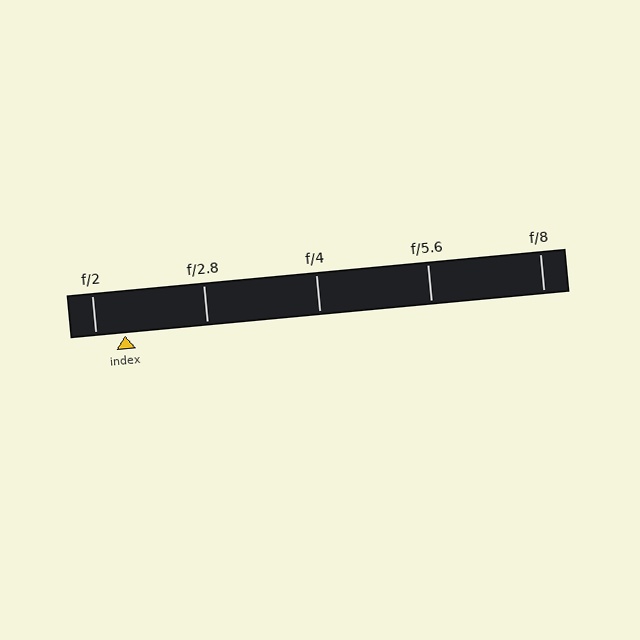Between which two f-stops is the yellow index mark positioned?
The index mark is between f/2 and f/2.8.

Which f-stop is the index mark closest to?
The index mark is closest to f/2.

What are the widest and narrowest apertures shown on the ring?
The widest aperture shown is f/2 and the narrowest is f/8.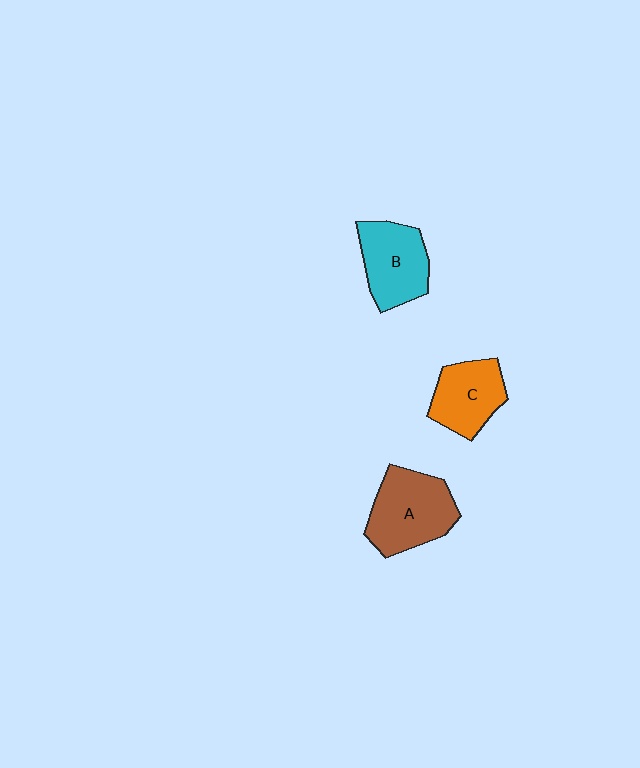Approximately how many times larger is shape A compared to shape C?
Approximately 1.3 times.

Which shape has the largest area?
Shape A (brown).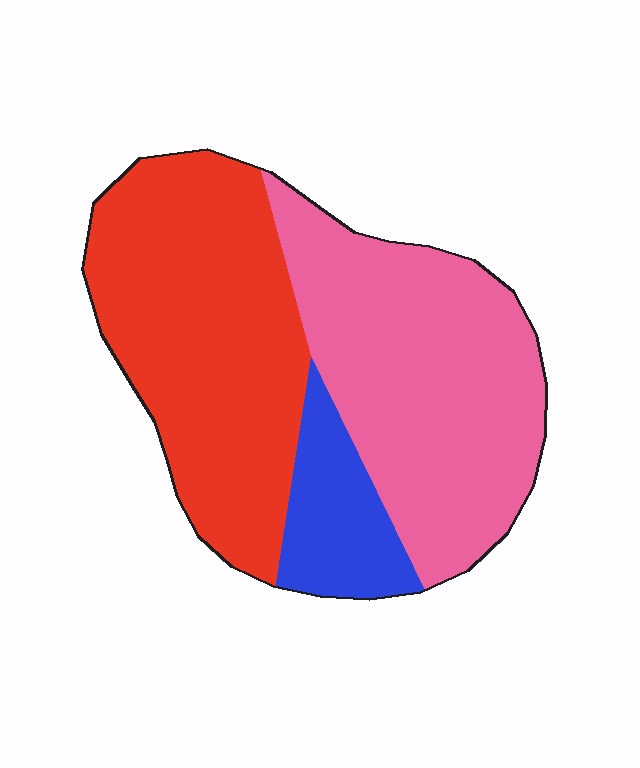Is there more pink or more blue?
Pink.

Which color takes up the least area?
Blue, at roughly 15%.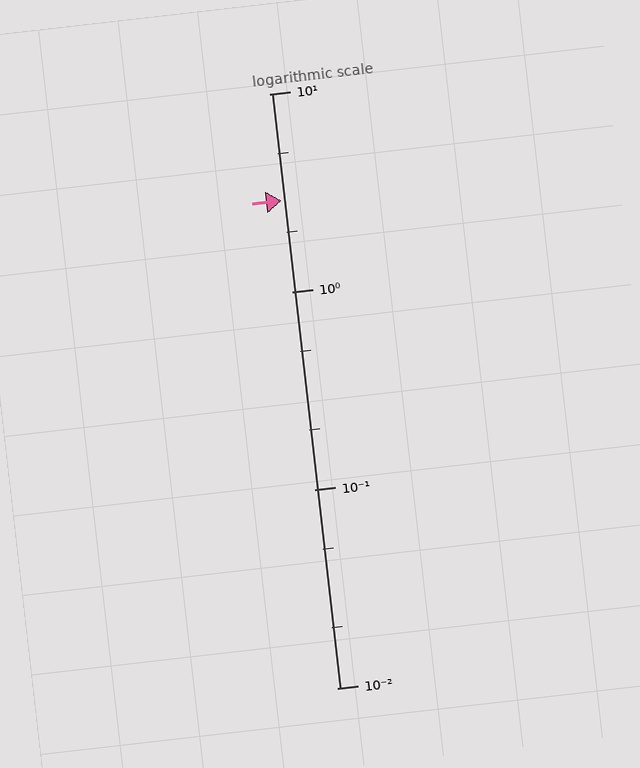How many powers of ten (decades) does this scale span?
The scale spans 3 decades, from 0.01 to 10.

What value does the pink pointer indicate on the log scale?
The pointer indicates approximately 2.9.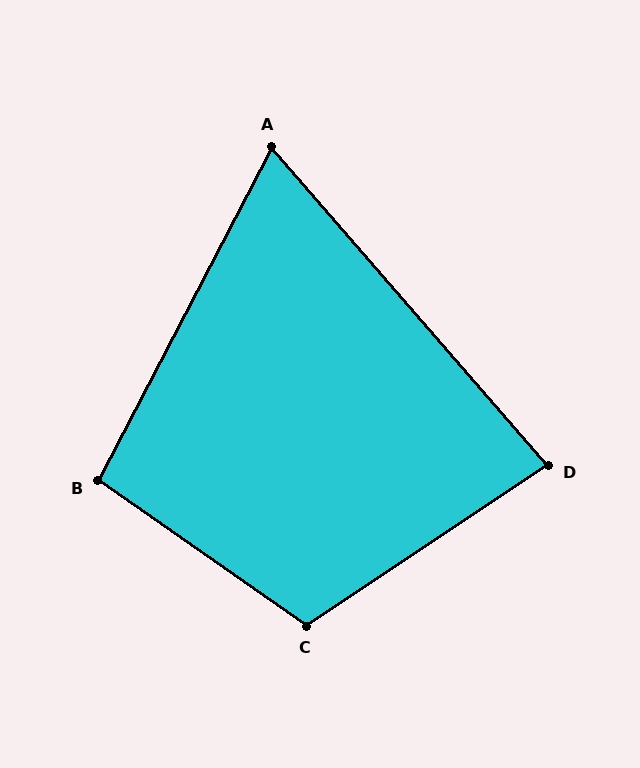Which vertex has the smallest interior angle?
A, at approximately 68 degrees.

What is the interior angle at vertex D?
Approximately 83 degrees (acute).